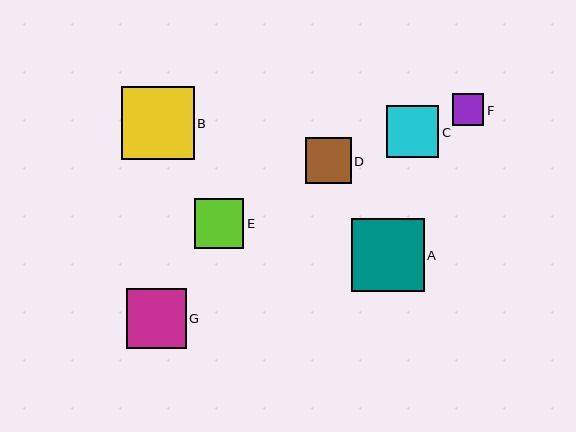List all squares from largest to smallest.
From largest to smallest: A, B, G, C, E, D, F.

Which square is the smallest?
Square F is the smallest with a size of approximately 31 pixels.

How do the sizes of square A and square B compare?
Square A and square B are approximately the same size.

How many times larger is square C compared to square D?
Square C is approximately 1.1 times the size of square D.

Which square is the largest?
Square A is the largest with a size of approximately 73 pixels.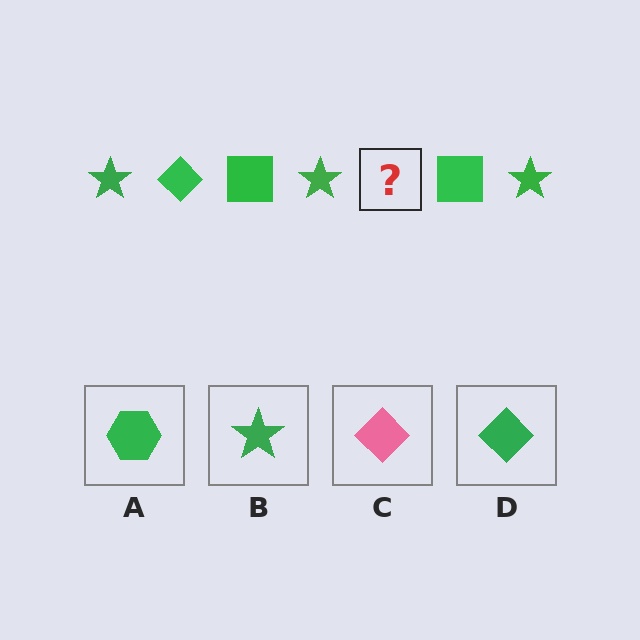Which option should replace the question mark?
Option D.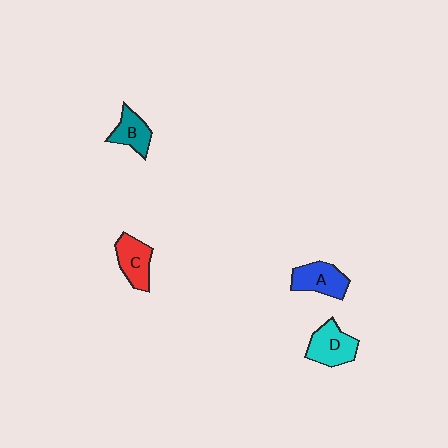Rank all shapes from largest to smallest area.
From largest to smallest: D (cyan), A (blue), C (red), B (teal).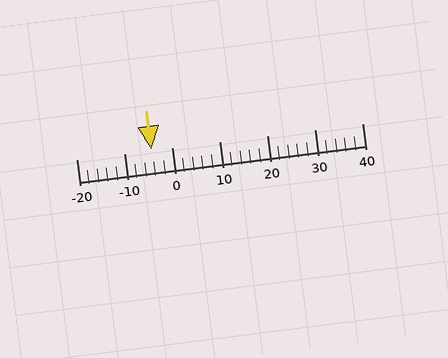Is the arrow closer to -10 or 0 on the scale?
The arrow is closer to 0.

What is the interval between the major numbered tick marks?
The major tick marks are spaced 10 units apart.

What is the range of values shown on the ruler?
The ruler shows values from -20 to 40.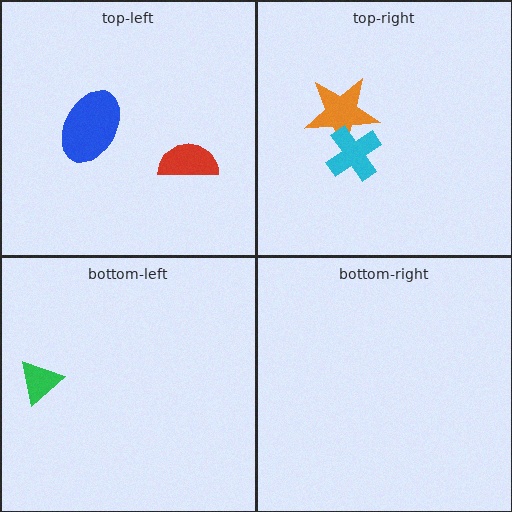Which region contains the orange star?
The top-right region.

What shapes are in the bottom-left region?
The green triangle.